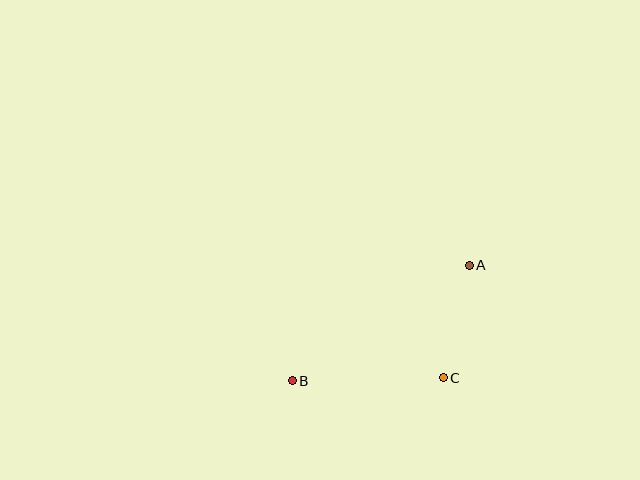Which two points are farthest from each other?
Points A and B are farthest from each other.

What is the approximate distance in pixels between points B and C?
The distance between B and C is approximately 151 pixels.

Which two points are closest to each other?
Points A and C are closest to each other.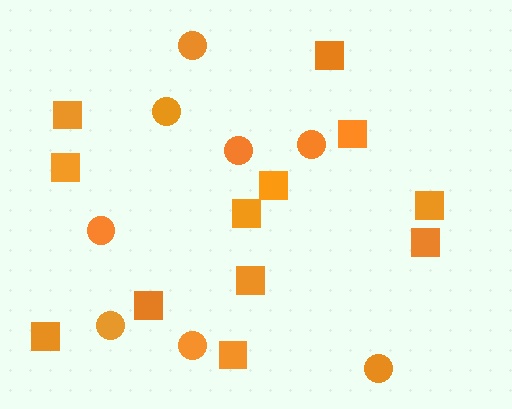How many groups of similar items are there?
There are 2 groups: one group of squares (12) and one group of circles (8).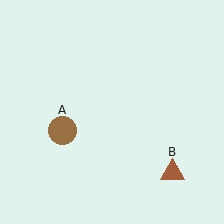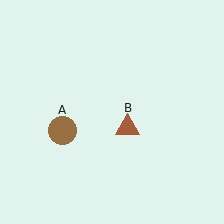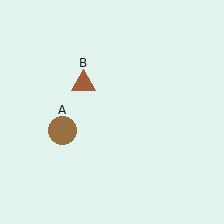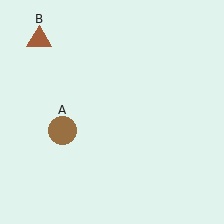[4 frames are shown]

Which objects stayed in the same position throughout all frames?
Brown circle (object A) remained stationary.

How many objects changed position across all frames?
1 object changed position: brown triangle (object B).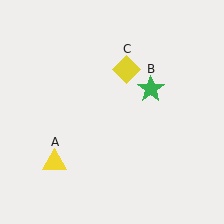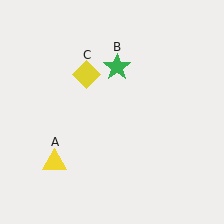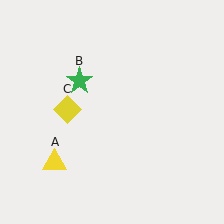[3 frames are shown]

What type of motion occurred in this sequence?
The green star (object B), yellow diamond (object C) rotated counterclockwise around the center of the scene.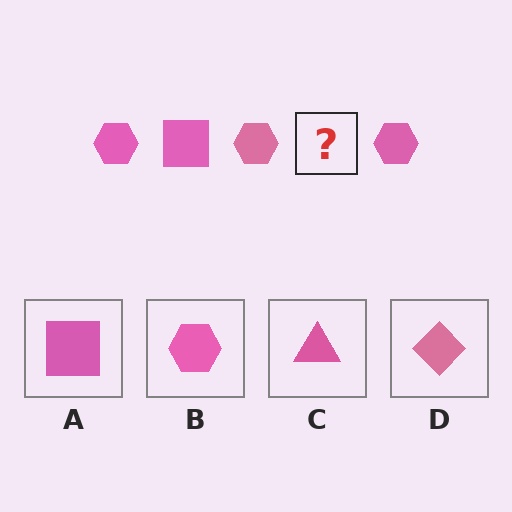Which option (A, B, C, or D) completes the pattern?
A.